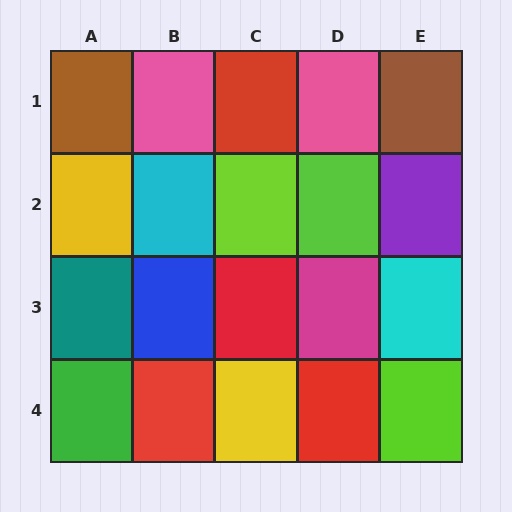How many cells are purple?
1 cell is purple.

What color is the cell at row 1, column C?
Red.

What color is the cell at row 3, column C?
Red.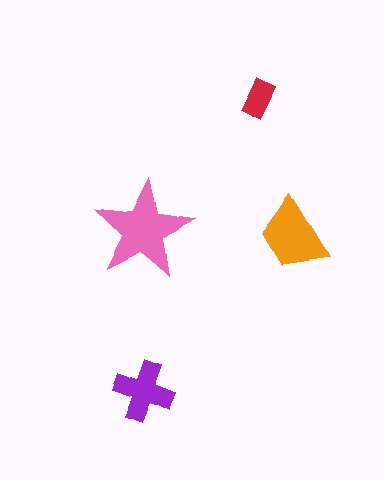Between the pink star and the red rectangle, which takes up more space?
The pink star.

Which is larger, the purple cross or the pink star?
The pink star.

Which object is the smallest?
The red rectangle.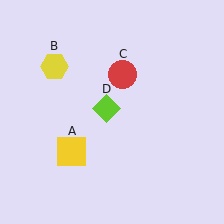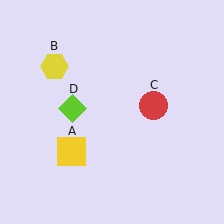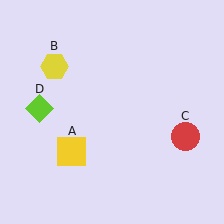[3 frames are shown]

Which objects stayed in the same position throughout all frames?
Yellow square (object A) and yellow hexagon (object B) remained stationary.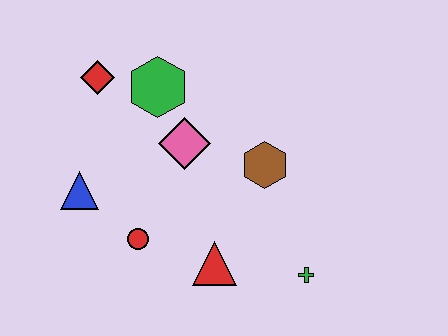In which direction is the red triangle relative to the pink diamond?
The red triangle is below the pink diamond.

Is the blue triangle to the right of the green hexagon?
No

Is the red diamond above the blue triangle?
Yes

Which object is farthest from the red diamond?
The green cross is farthest from the red diamond.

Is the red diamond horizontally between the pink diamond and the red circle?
No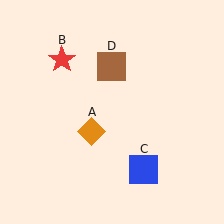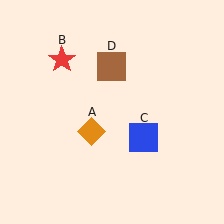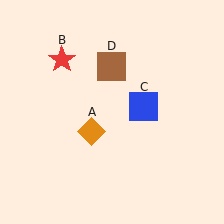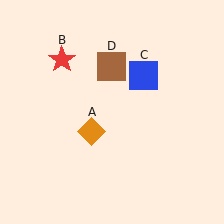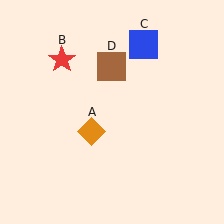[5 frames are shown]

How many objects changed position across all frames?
1 object changed position: blue square (object C).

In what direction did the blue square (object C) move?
The blue square (object C) moved up.